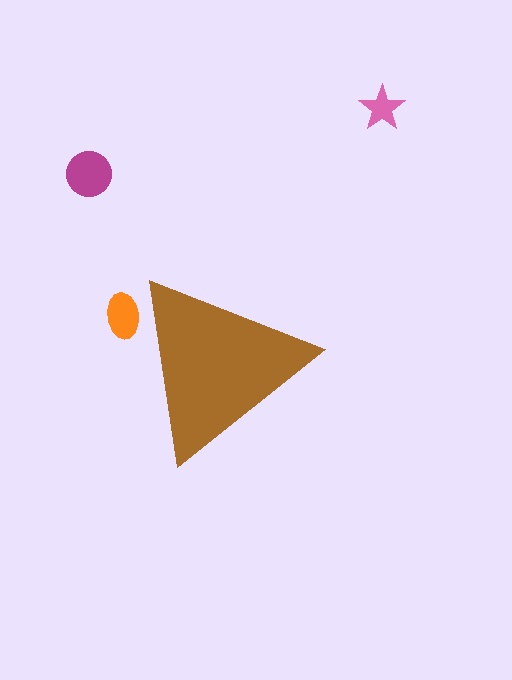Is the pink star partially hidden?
No, the pink star is fully visible.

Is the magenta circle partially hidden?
No, the magenta circle is fully visible.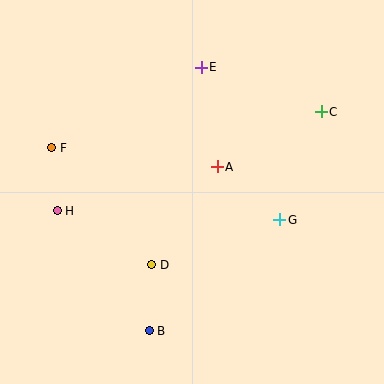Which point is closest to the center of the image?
Point A at (217, 167) is closest to the center.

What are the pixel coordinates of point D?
Point D is at (152, 265).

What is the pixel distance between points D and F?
The distance between D and F is 154 pixels.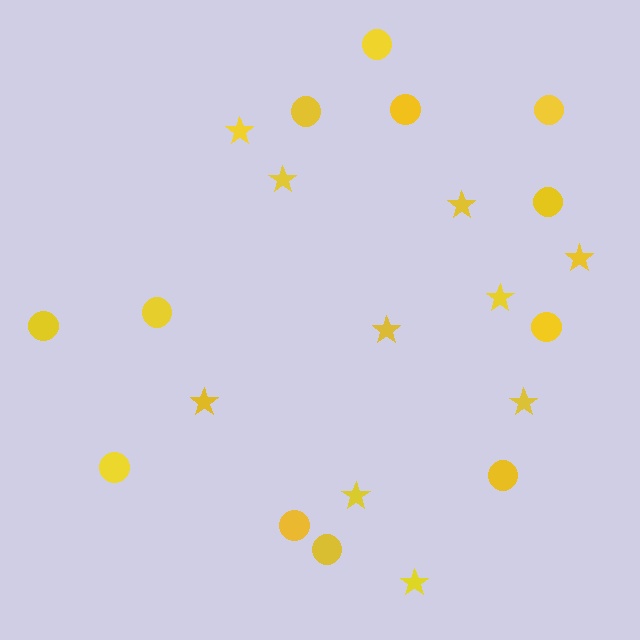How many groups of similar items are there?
There are 2 groups: one group of circles (12) and one group of stars (10).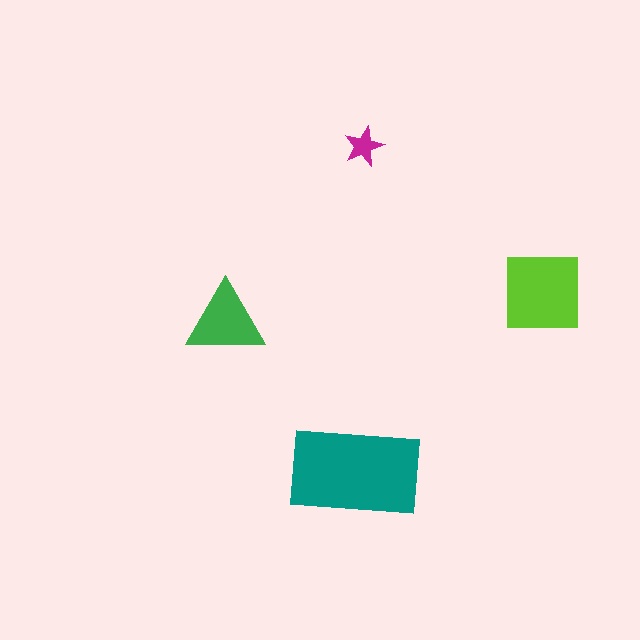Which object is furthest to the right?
The lime square is rightmost.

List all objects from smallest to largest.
The magenta star, the green triangle, the lime square, the teal rectangle.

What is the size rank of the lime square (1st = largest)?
2nd.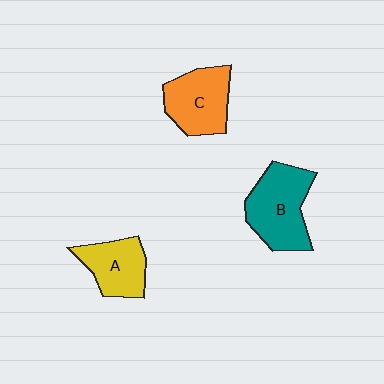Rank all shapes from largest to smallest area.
From largest to smallest: B (teal), C (orange), A (yellow).